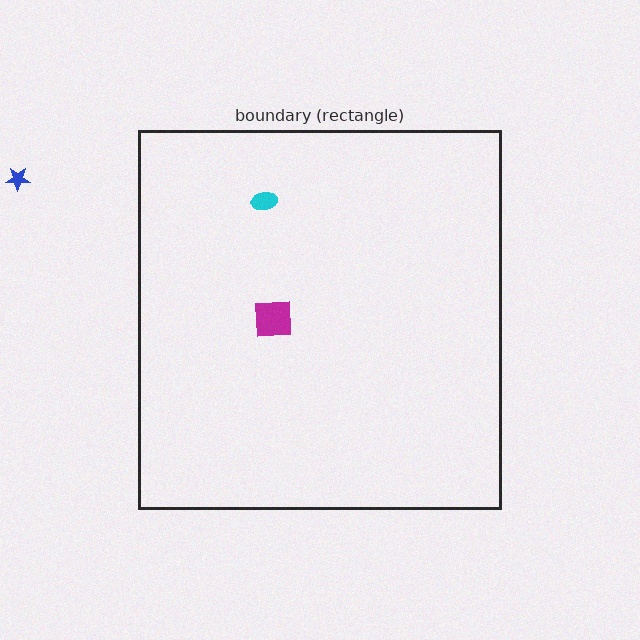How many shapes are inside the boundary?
2 inside, 1 outside.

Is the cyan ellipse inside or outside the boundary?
Inside.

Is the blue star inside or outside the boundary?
Outside.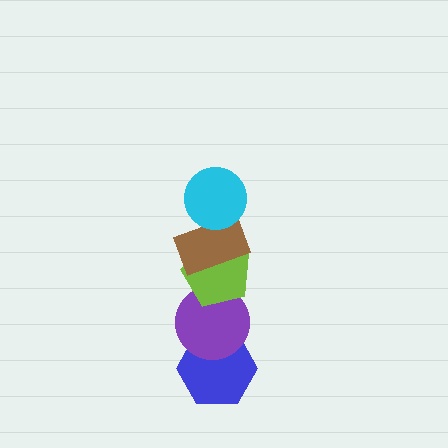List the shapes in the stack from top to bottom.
From top to bottom: the cyan circle, the brown rectangle, the lime pentagon, the purple circle, the blue hexagon.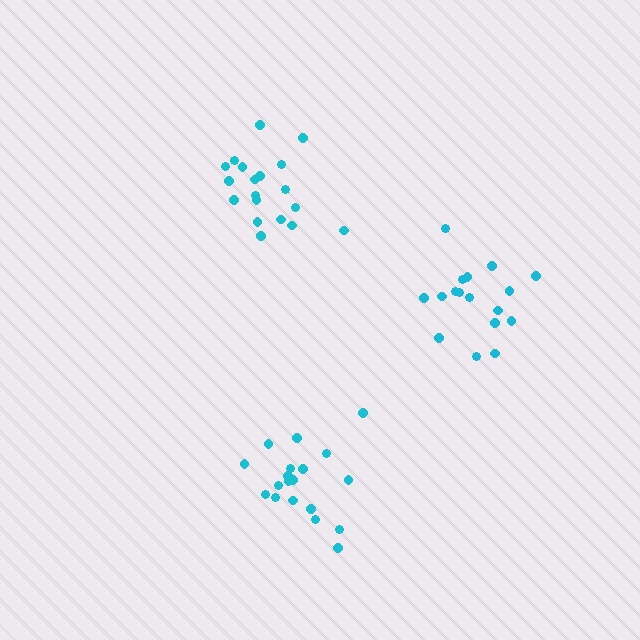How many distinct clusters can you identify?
There are 3 distinct clusters.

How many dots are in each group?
Group 1: 19 dots, Group 2: 19 dots, Group 3: 17 dots (55 total).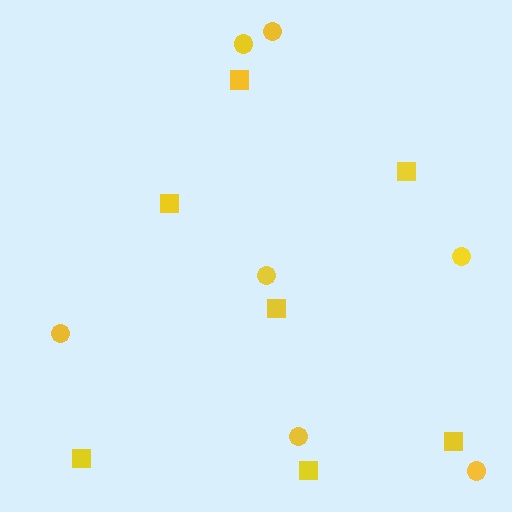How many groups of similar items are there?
There are 2 groups: one group of circles (7) and one group of squares (7).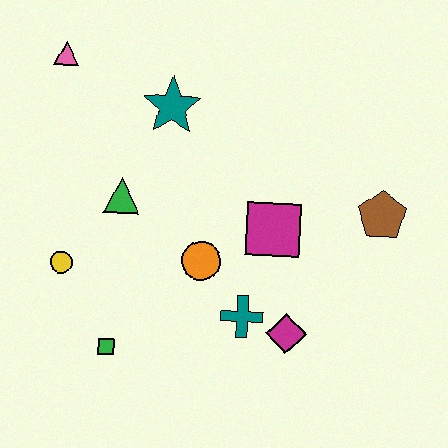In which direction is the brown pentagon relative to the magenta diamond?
The brown pentagon is above the magenta diamond.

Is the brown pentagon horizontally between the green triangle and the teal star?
No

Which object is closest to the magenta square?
The orange circle is closest to the magenta square.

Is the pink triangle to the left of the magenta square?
Yes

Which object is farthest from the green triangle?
The brown pentagon is farthest from the green triangle.